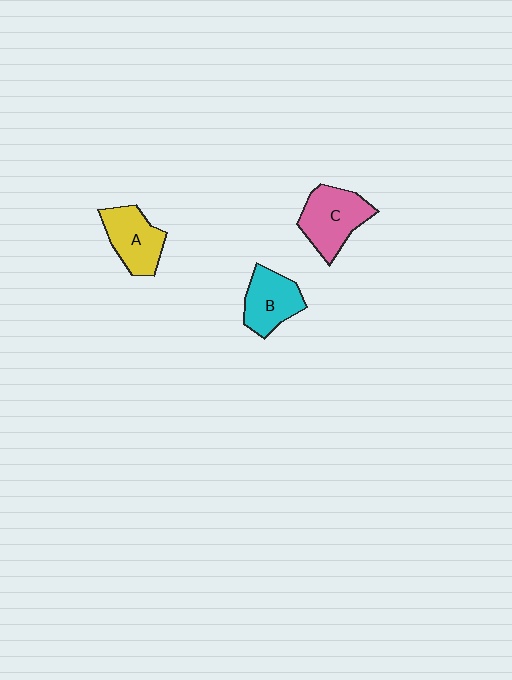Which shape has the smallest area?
Shape B (cyan).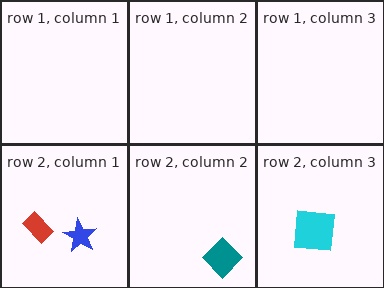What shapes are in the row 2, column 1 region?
The blue star, the red rectangle.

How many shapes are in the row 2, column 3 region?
1.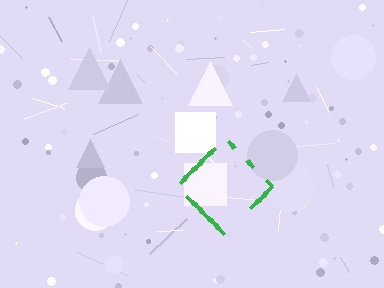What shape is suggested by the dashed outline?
The dashed outline suggests a diamond.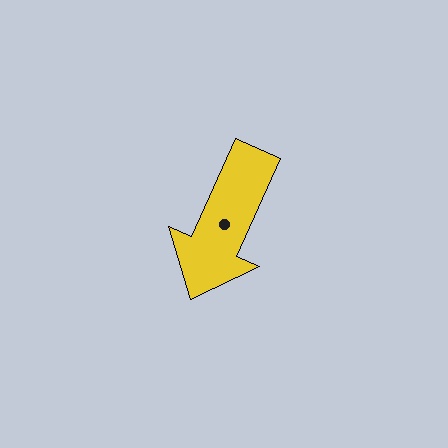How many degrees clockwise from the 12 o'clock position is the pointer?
Approximately 204 degrees.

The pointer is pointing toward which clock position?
Roughly 7 o'clock.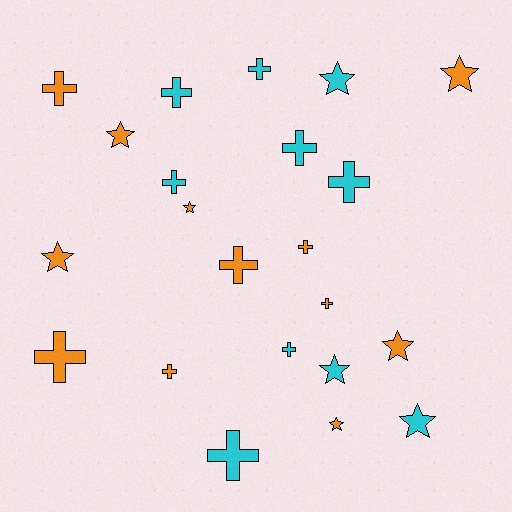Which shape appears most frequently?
Cross, with 13 objects.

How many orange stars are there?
There are 6 orange stars.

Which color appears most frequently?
Orange, with 12 objects.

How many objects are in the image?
There are 22 objects.